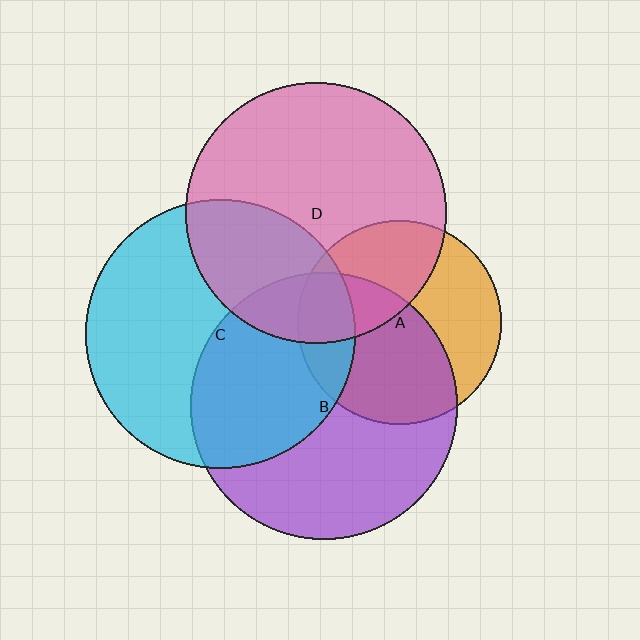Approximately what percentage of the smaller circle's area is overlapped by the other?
Approximately 30%.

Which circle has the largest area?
Circle C (cyan).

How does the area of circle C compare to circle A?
Approximately 1.7 times.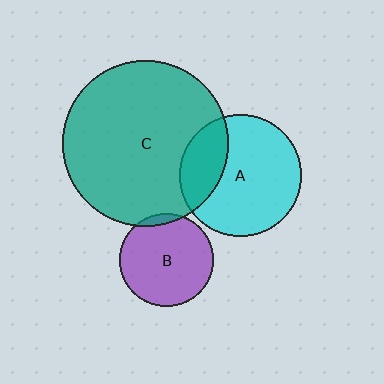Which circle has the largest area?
Circle C (teal).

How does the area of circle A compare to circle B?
Approximately 1.7 times.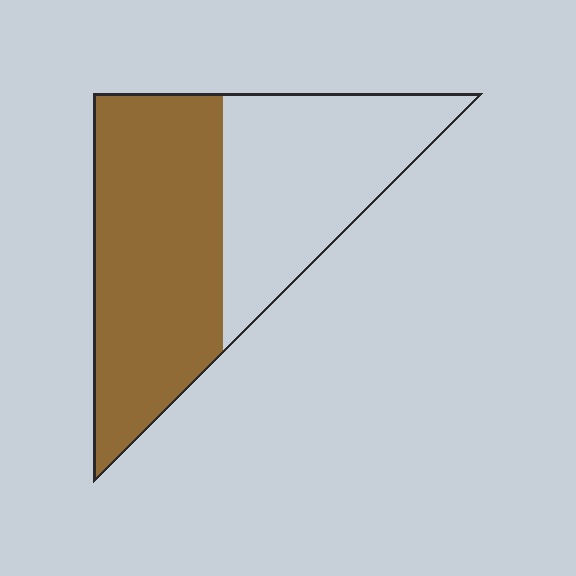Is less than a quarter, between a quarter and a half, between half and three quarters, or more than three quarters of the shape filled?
Between half and three quarters.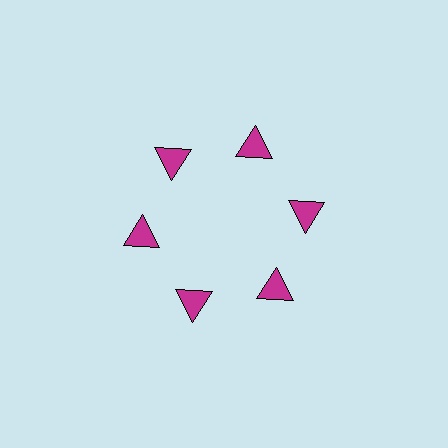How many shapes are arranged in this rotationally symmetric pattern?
There are 6 shapes, arranged in 6 groups of 1.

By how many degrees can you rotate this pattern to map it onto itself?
The pattern maps onto itself every 60 degrees of rotation.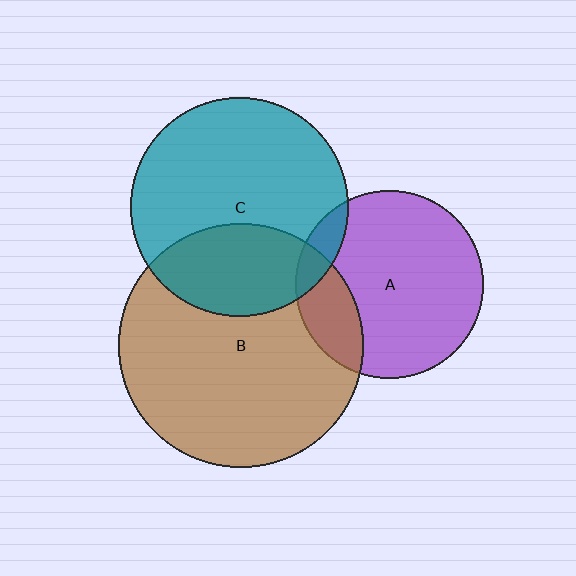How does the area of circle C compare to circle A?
Approximately 1.4 times.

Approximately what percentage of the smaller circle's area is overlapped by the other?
Approximately 20%.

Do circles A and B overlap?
Yes.